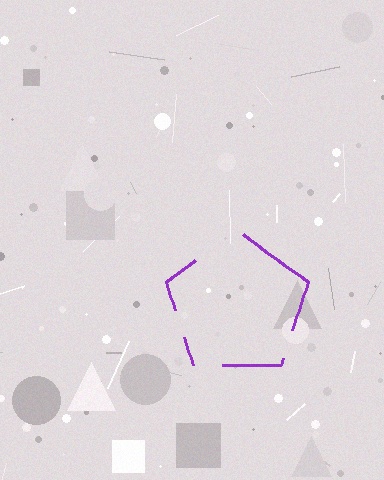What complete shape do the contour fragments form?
The contour fragments form a pentagon.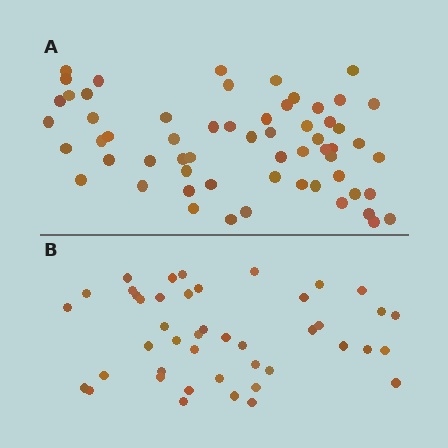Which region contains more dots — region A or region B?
Region A (the top region) has more dots.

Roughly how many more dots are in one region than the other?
Region A has approximately 15 more dots than region B.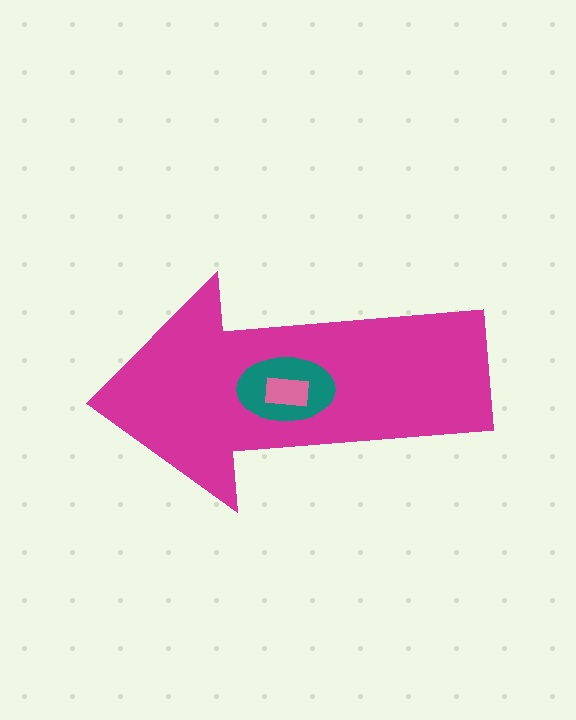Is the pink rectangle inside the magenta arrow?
Yes.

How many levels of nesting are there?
3.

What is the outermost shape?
The magenta arrow.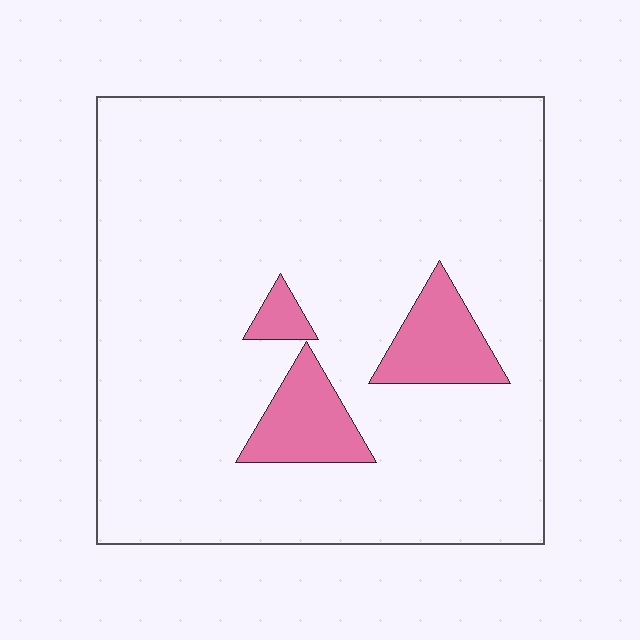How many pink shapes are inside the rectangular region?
3.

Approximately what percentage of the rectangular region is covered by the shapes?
Approximately 10%.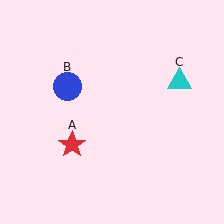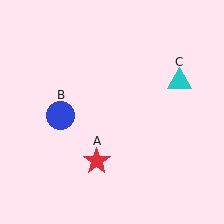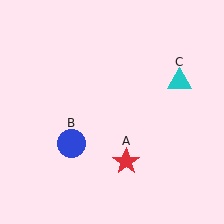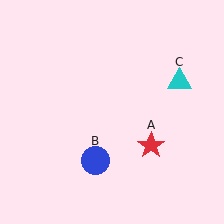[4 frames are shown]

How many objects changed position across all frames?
2 objects changed position: red star (object A), blue circle (object B).